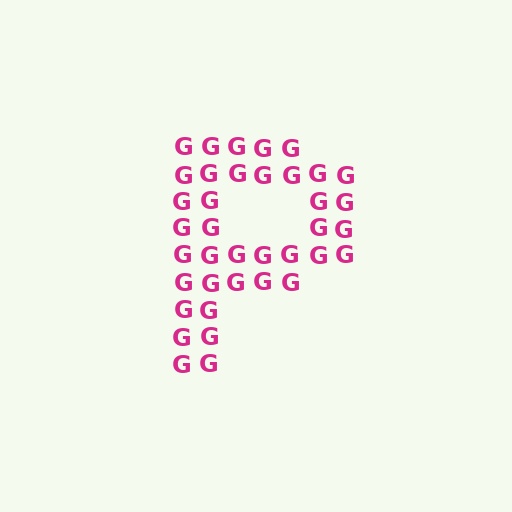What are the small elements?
The small elements are letter G's.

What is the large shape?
The large shape is the letter P.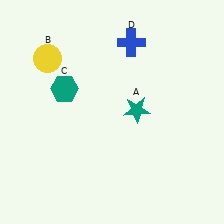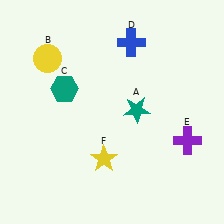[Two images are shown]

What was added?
A purple cross (E), a yellow star (F) were added in Image 2.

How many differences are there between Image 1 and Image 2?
There are 2 differences between the two images.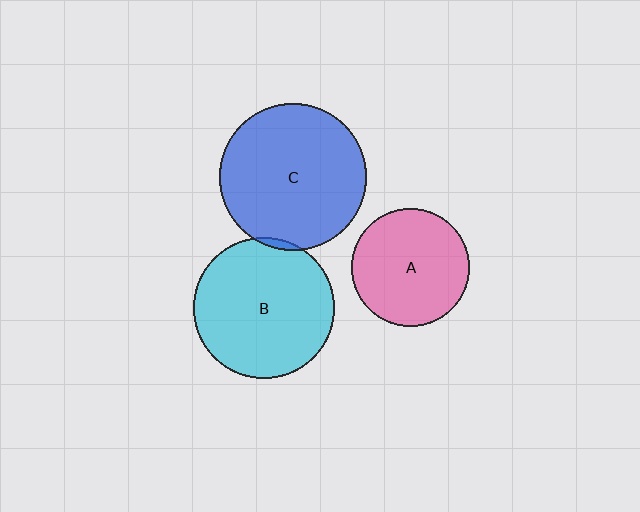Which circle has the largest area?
Circle C (blue).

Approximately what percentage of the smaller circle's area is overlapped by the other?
Approximately 5%.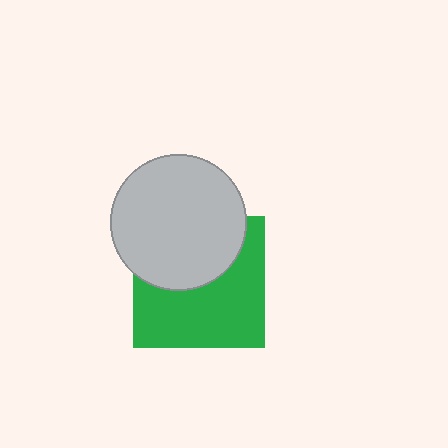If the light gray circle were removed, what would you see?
You would see the complete green square.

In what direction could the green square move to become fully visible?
The green square could move down. That would shift it out from behind the light gray circle entirely.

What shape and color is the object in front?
The object in front is a light gray circle.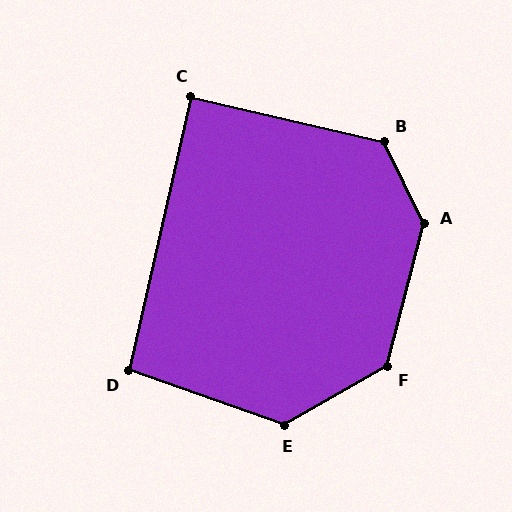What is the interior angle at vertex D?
Approximately 96 degrees (obtuse).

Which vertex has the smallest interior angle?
C, at approximately 90 degrees.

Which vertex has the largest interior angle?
A, at approximately 139 degrees.